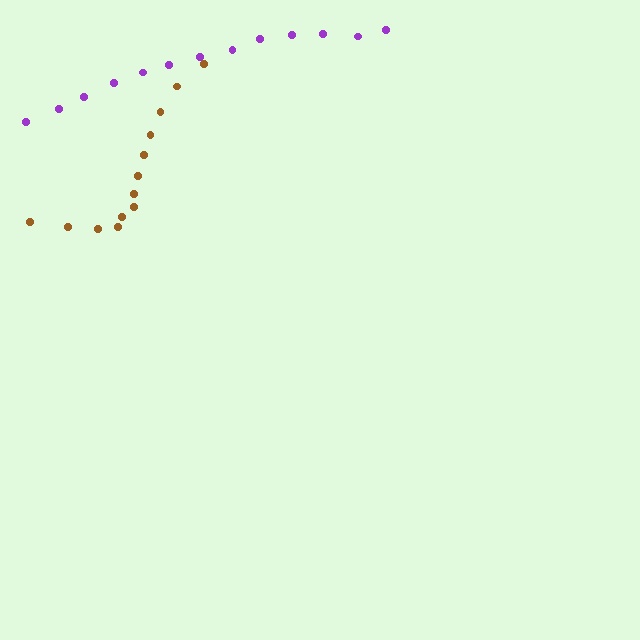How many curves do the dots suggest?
There are 2 distinct paths.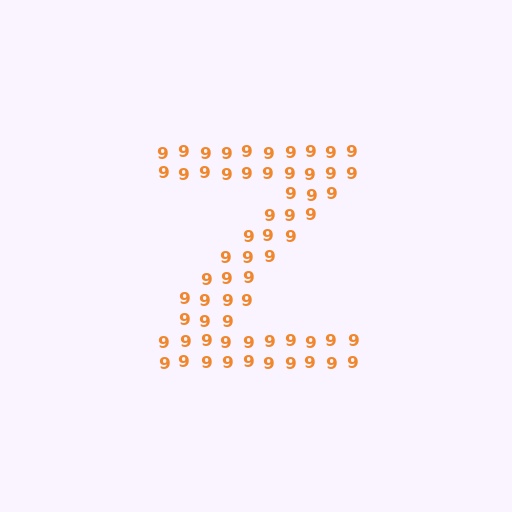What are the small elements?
The small elements are digit 9's.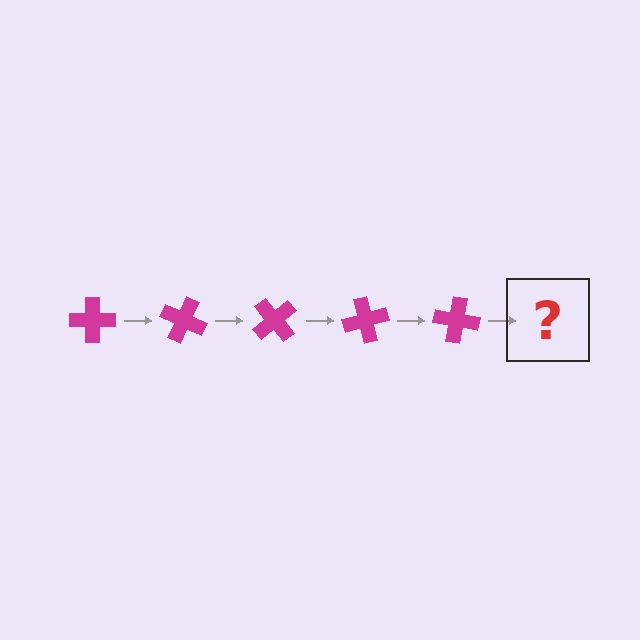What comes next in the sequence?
The next element should be a magenta cross rotated 125 degrees.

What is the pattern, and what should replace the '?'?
The pattern is that the cross rotates 25 degrees each step. The '?' should be a magenta cross rotated 125 degrees.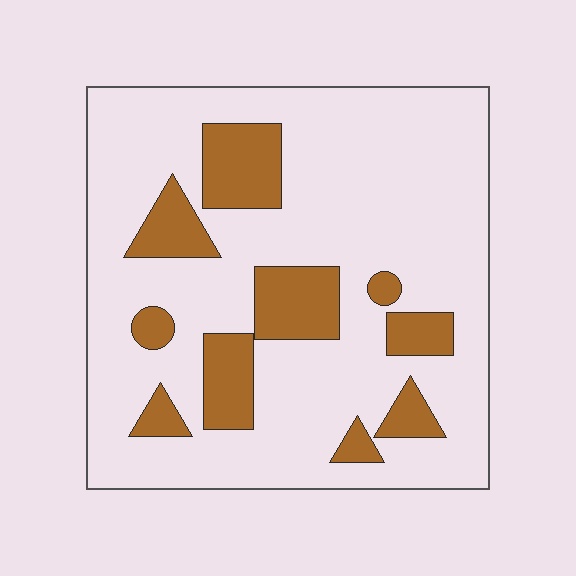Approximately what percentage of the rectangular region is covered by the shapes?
Approximately 20%.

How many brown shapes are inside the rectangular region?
10.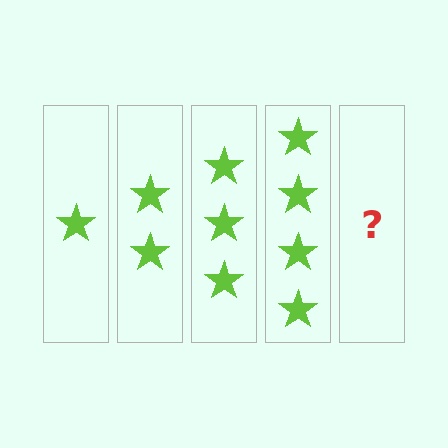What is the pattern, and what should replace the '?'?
The pattern is that each step adds one more star. The '?' should be 5 stars.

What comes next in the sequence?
The next element should be 5 stars.